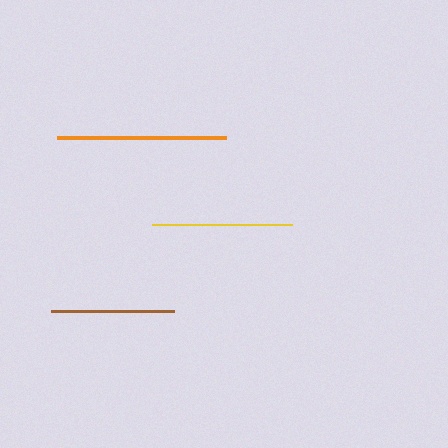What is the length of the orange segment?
The orange segment is approximately 169 pixels long.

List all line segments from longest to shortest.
From longest to shortest: orange, yellow, brown.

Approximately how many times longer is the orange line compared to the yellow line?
The orange line is approximately 1.2 times the length of the yellow line.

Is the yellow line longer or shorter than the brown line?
The yellow line is longer than the brown line.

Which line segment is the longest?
The orange line is the longest at approximately 169 pixels.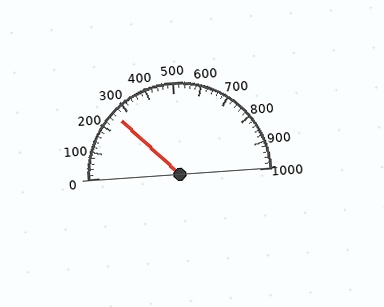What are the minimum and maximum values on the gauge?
The gauge ranges from 0 to 1000.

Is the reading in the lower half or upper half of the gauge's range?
The reading is in the lower half of the range (0 to 1000).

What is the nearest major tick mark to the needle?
The nearest major tick mark is 300.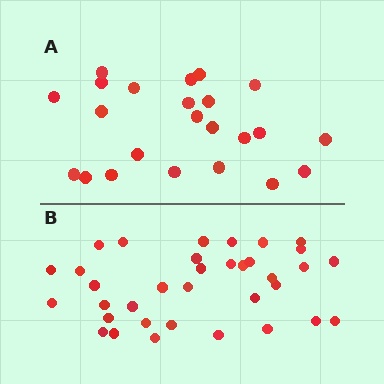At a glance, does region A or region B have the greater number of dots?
Region B (the bottom region) has more dots.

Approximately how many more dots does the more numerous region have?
Region B has roughly 12 or so more dots than region A.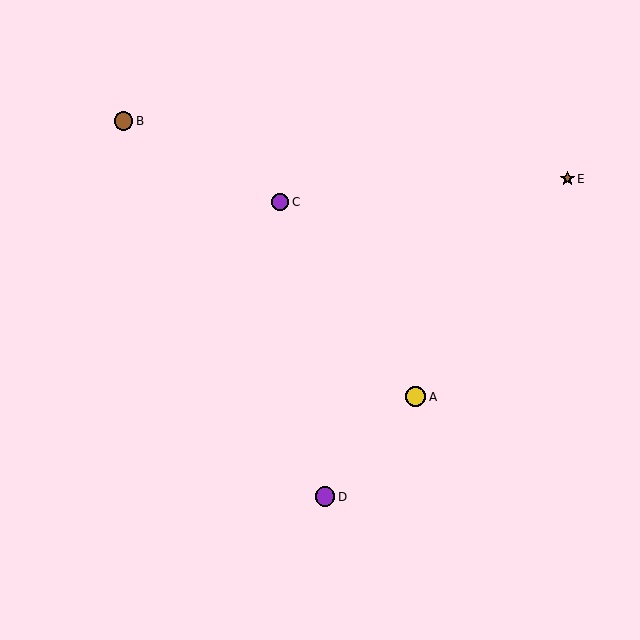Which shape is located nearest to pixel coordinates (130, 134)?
The brown circle (labeled B) at (123, 121) is nearest to that location.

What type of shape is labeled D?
Shape D is a purple circle.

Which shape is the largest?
The yellow circle (labeled A) is the largest.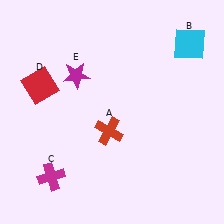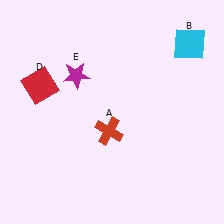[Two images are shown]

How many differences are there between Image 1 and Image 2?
There is 1 difference between the two images.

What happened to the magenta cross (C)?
The magenta cross (C) was removed in Image 2. It was in the bottom-left area of Image 1.